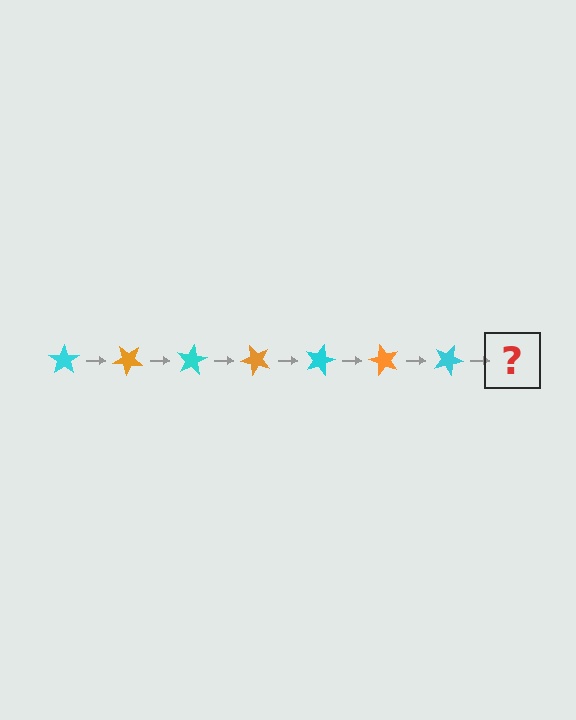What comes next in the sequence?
The next element should be an orange star, rotated 280 degrees from the start.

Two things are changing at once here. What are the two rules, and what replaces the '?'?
The two rules are that it rotates 40 degrees each step and the color cycles through cyan and orange. The '?' should be an orange star, rotated 280 degrees from the start.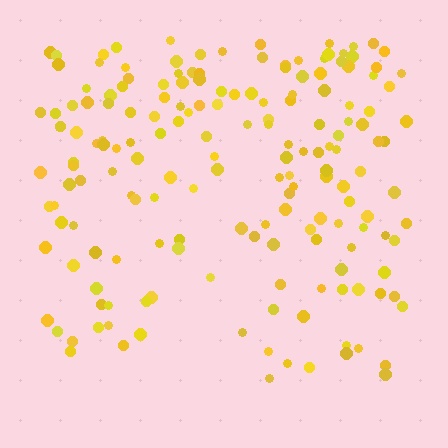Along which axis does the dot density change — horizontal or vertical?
Vertical.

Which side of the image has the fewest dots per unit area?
The bottom.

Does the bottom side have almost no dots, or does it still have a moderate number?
Still a moderate number, just noticeably fewer than the top.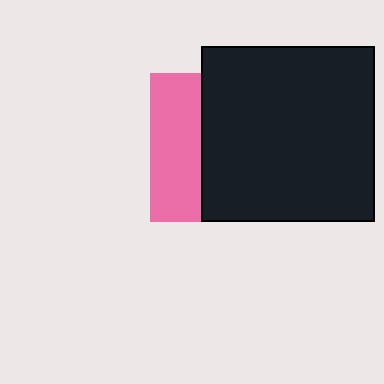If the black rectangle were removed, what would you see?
You would see the complete pink square.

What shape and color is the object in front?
The object in front is a black rectangle.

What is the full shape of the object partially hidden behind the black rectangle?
The partially hidden object is a pink square.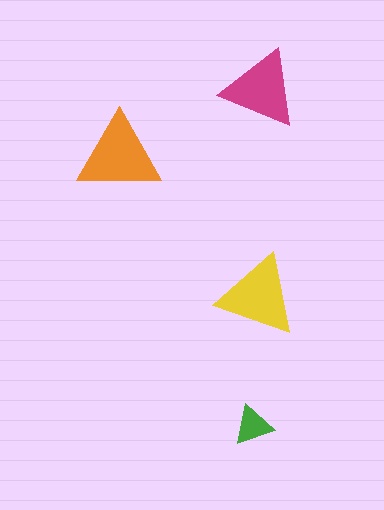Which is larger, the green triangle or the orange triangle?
The orange one.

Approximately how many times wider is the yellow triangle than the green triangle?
About 2 times wider.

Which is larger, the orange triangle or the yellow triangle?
The orange one.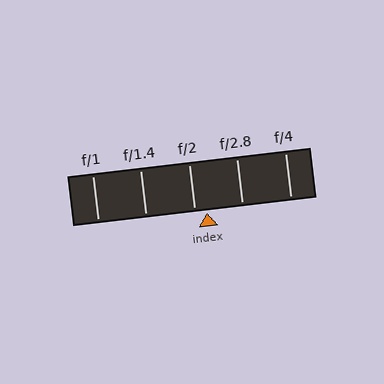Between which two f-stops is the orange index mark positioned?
The index mark is between f/2 and f/2.8.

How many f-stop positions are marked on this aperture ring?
There are 5 f-stop positions marked.